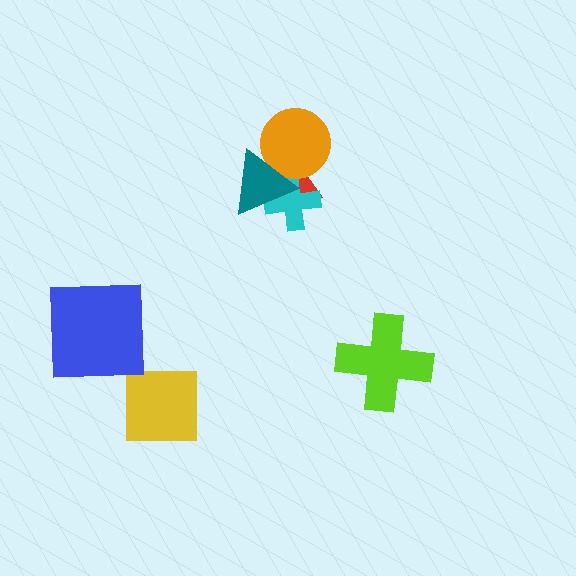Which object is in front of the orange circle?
The teal triangle is in front of the orange circle.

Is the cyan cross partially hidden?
Yes, it is partially covered by another shape.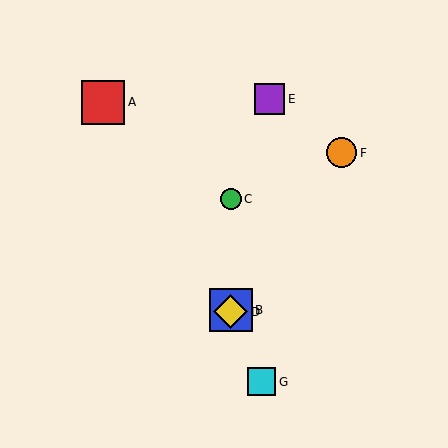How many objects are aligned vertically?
3 objects (B, C, D) are aligned vertically.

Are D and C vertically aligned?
Yes, both are at x≈231.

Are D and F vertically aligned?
No, D is at x≈231 and F is at x≈342.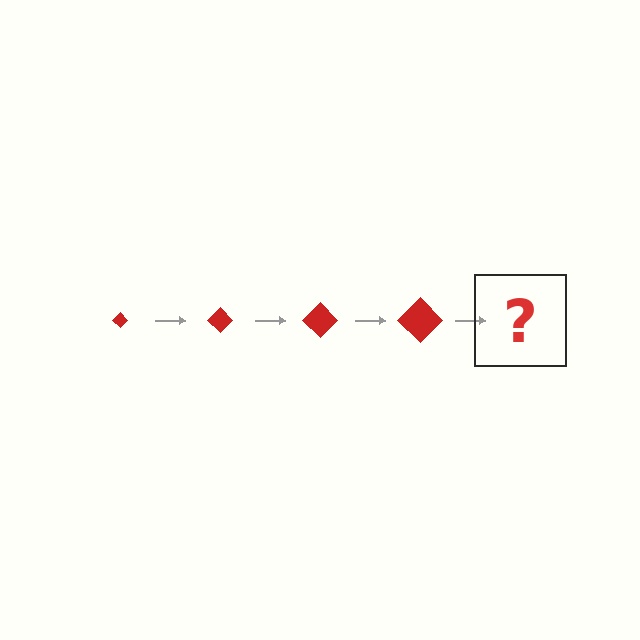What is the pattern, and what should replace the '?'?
The pattern is that the diamond gets progressively larger each step. The '?' should be a red diamond, larger than the previous one.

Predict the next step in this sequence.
The next step is a red diamond, larger than the previous one.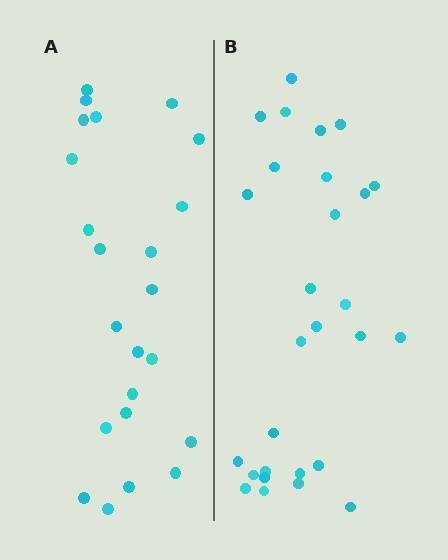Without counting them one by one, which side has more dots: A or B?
Region B (the right region) has more dots.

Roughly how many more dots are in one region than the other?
Region B has about 5 more dots than region A.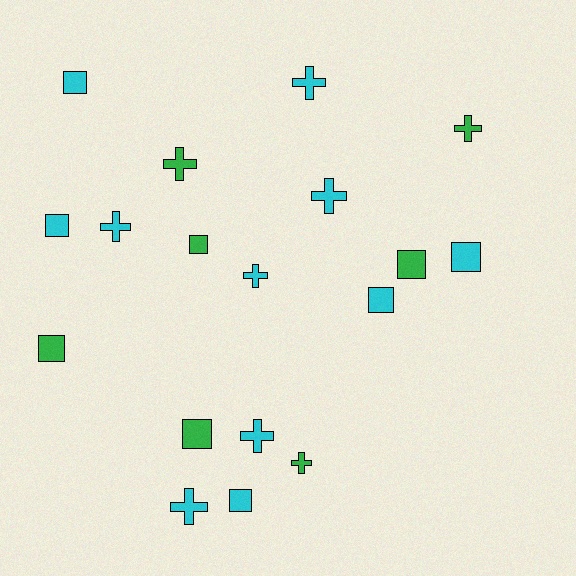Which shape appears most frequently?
Square, with 9 objects.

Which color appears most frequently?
Cyan, with 11 objects.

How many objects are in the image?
There are 18 objects.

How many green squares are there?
There are 4 green squares.